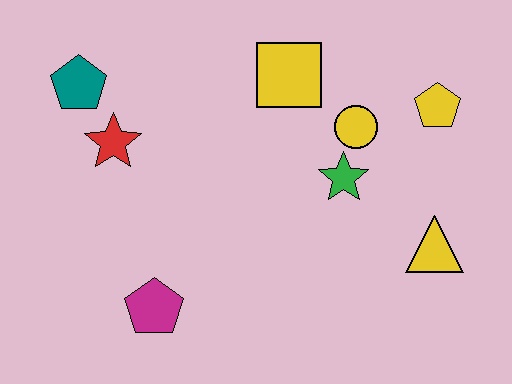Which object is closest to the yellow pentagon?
The yellow circle is closest to the yellow pentagon.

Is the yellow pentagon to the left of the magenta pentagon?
No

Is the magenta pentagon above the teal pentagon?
No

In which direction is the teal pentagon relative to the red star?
The teal pentagon is above the red star.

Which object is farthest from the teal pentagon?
The yellow triangle is farthest from the teal pentagon.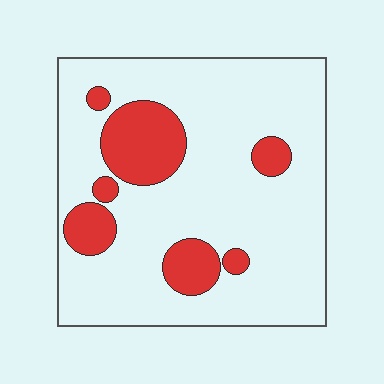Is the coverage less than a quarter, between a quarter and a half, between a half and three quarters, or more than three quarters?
Less than a quarter.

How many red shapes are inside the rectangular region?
7.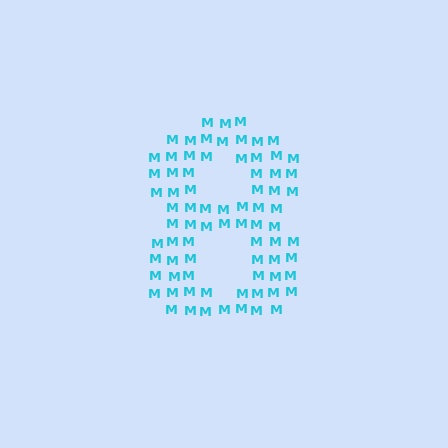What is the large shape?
The large shape is the digit 8.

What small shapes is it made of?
It is made of small letter M's.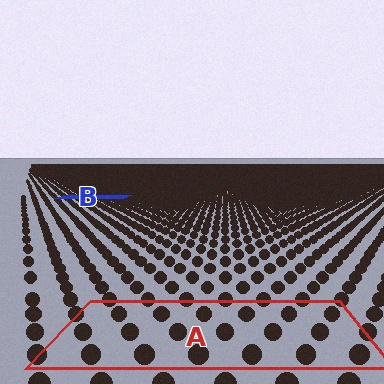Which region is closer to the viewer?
Region A is closer. The texture elements there are larger and more spread out.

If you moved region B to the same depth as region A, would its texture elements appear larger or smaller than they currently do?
They would appear larger. At a closer depth, the same texture elements are projected at a bigger on-screen size.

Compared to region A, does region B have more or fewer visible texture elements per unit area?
Region B has more texture elements per unit area — they are packed more densely because it is farther away.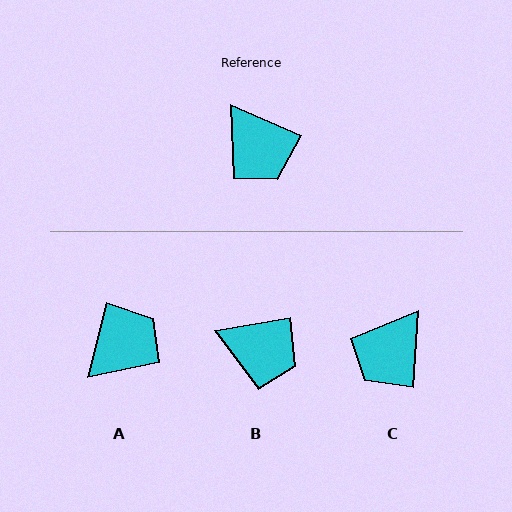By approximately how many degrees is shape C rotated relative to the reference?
Approximately 70 degrees clockwise.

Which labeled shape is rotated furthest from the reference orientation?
A, about 99 degrees away.